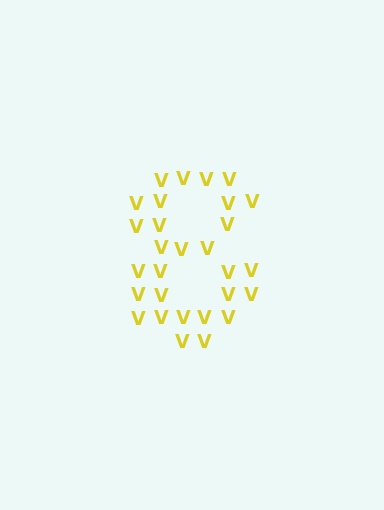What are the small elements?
The small elements are letter V's.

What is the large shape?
The large shape is the digit 8.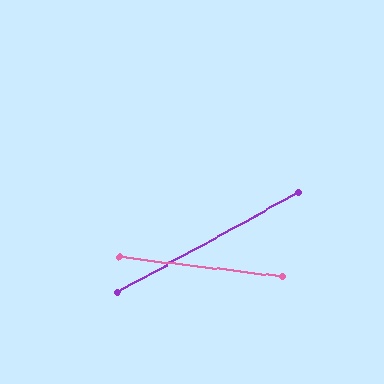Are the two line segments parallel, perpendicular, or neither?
Neither parallel nor perpendicular — they differ by about 36°.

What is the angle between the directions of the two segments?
Approximately 36 degrees.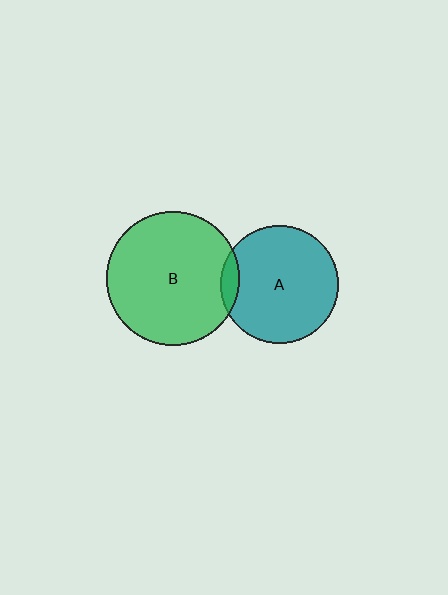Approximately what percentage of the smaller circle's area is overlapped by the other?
Approximately 10%.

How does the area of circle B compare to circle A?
Approximately 1.3 times.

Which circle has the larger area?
Circle B (green).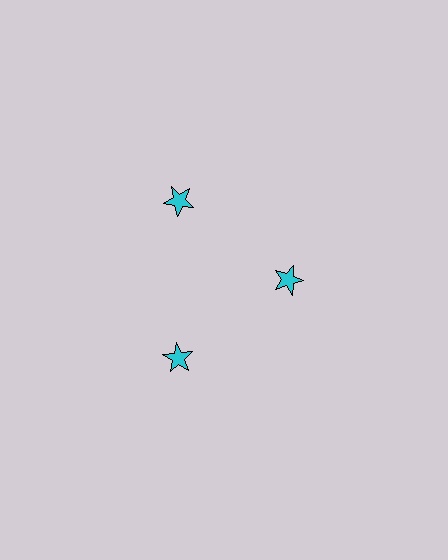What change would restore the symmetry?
The symmetry would be restored by moving it outward, back onto the ring so that all 3 stars sit at equal angles and equal distance from the center.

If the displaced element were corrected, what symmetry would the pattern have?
It would have 3-fold rotational symmetry — the pattern would map onto itself every 120 degrees.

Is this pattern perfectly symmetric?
No. The 3 cyan stars are arranged in a ring, but one element near the 3 o'clock position is pulled inward toward the center, breaking the 3-fold rotational symmetry.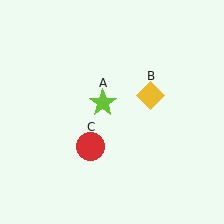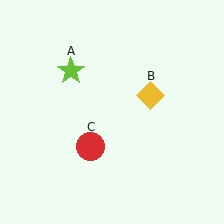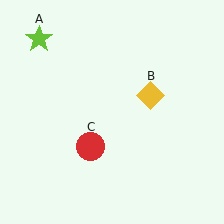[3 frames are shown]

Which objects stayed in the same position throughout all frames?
Yellow diamond (object B) and red circle (object C) remained stationary.